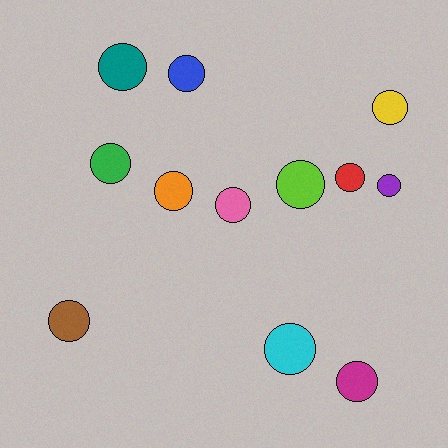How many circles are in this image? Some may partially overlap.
There are 12 circles.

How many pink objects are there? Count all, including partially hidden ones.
There is 1 pink object.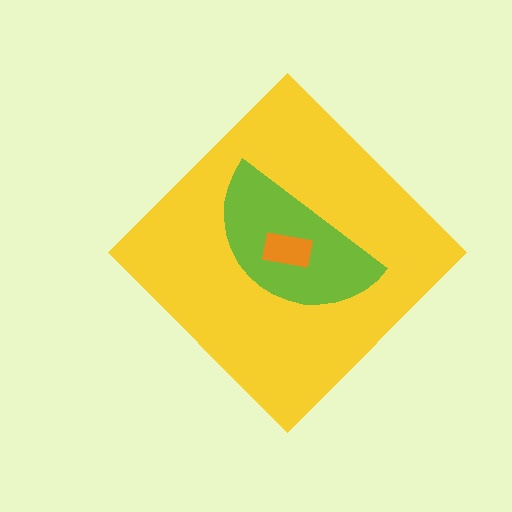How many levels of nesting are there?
3.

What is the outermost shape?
The yellow diamond.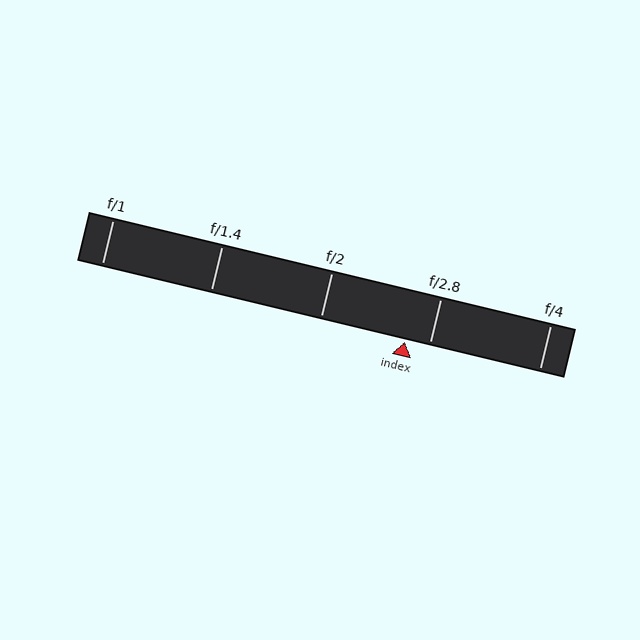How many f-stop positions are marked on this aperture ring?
There are 5 f-stop positions marked.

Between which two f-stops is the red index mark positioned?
The index mark is between f/2 and f/2.8.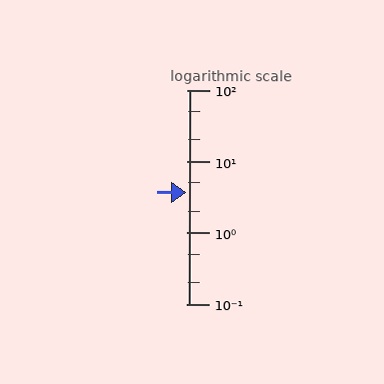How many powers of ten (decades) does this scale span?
The scale spans 3 decades, from 0.1 to 100.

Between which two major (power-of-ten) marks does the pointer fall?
The pointer is between 1 and 10.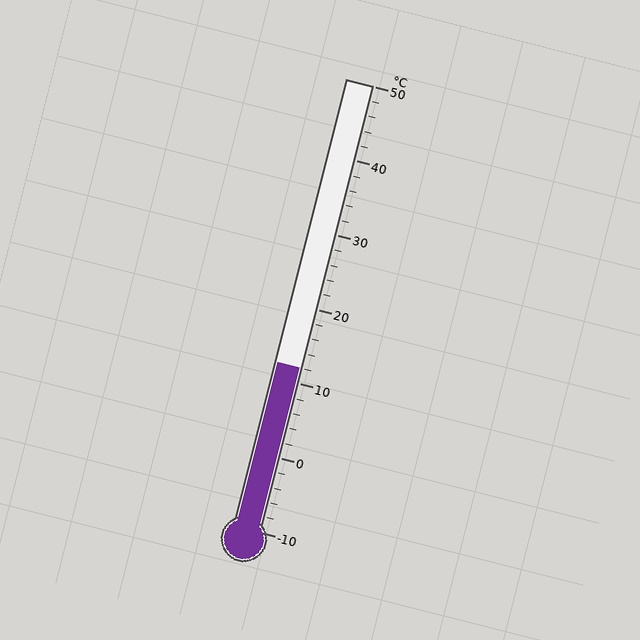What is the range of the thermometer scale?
The thermometer scale ranges from -10°C to 50°C.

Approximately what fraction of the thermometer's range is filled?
The thermometer is filled to approximately 35% of its range.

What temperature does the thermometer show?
The thermometer shows approximately 12°C.